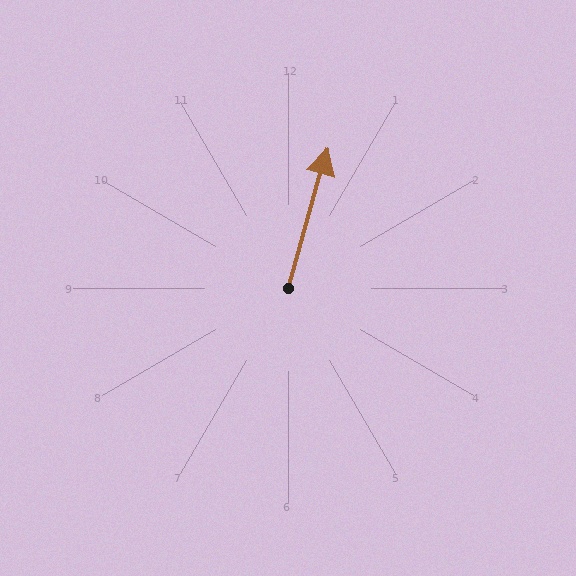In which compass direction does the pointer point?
North.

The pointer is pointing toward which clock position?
Roughly 1 o'clock.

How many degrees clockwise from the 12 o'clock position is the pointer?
Approximately 16 degrees.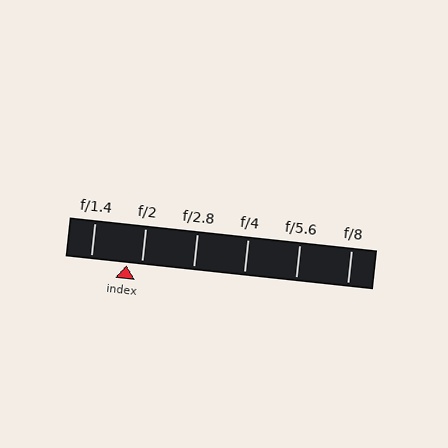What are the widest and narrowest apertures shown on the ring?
The widest aperture shown is f/1.4 and the narrowest is f/8.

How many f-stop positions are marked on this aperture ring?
There are 6 f-stop positions marked.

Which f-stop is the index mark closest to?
The index mark is closest to f/2.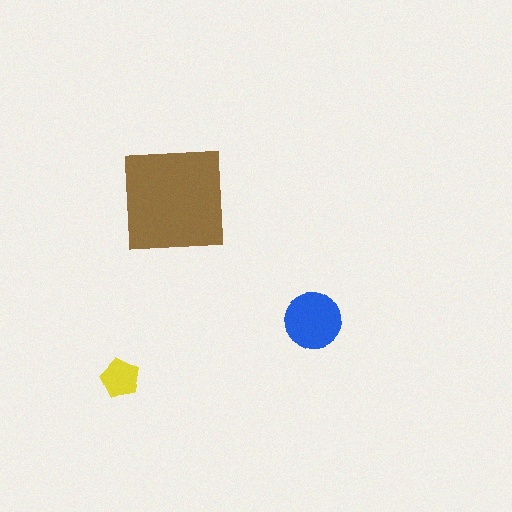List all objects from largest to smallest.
The brown square, the blue circle, the yellow pentagon.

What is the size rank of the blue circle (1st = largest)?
2nd.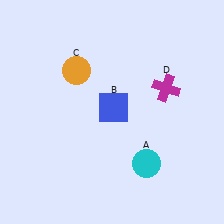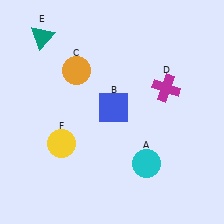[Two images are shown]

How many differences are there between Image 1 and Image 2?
There are 2 differences between the two images.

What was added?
A teal triangle (E), a yellow circle (F) were added in Image 2.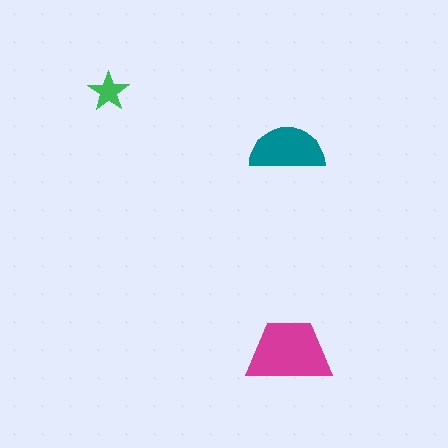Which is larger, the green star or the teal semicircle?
The teal semicircle.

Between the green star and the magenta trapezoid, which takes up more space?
The magenta trapezoid.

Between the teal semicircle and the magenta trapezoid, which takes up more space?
The magenta trapezoid.